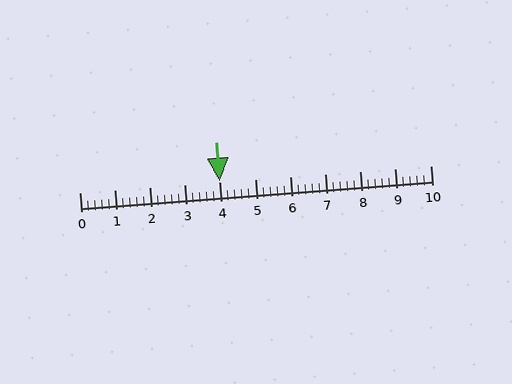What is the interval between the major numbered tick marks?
The major tick marks are spaced 1 units apart.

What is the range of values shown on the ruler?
The ruler shows values from 0 to 10.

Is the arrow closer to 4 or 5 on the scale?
The arrow is closer to 4.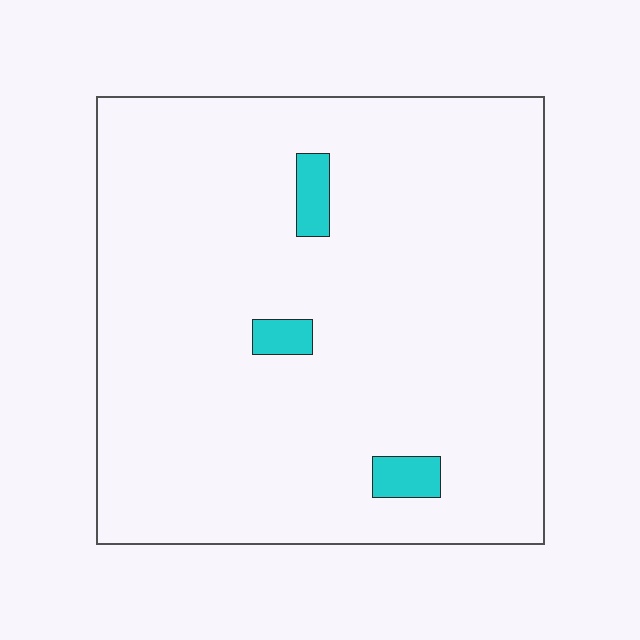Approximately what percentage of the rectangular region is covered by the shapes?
Approximately 5%.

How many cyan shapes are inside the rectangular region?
3.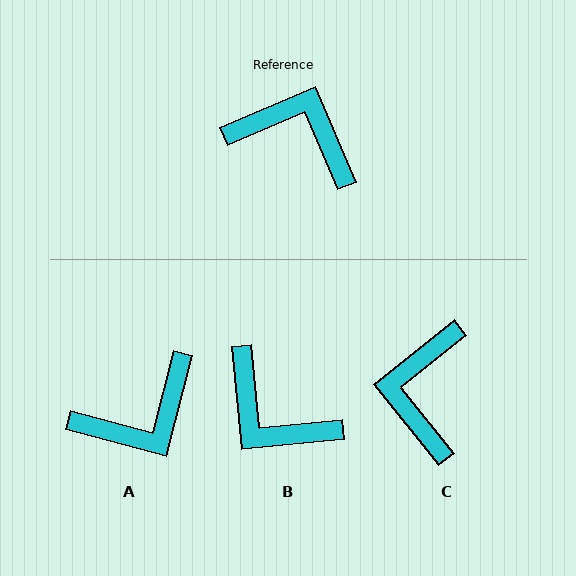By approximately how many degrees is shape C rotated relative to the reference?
Approximately 106 degrees counter-clockwise.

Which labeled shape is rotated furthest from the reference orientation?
B, about 162 degrees away.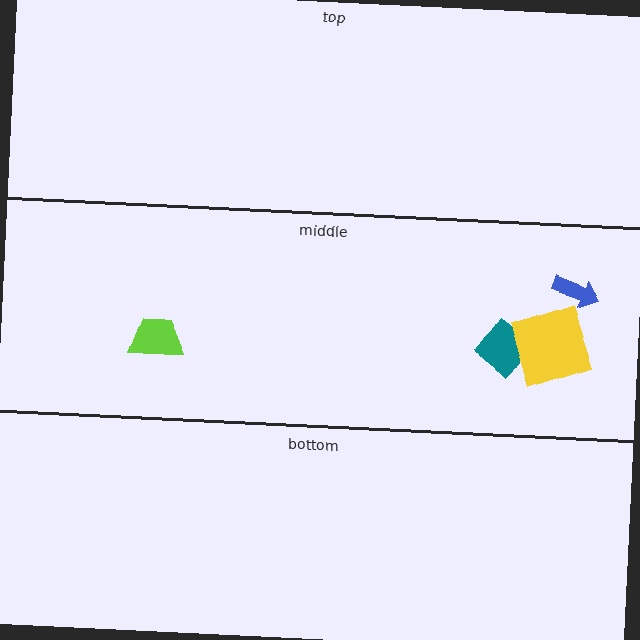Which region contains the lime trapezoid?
The middle region.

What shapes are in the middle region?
The lime trapezoid, the teal diamond, the yellow square, the blue arrow.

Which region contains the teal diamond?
The middle region.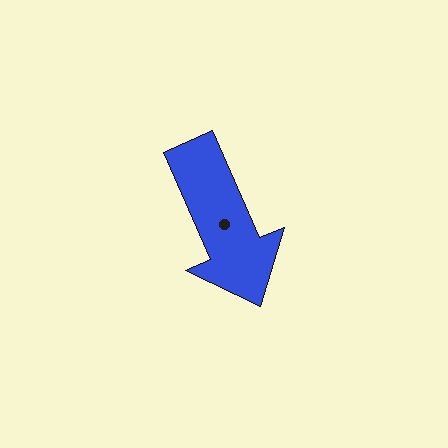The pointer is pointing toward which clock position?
Roughly 5 o'clock.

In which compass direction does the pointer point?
Southeast.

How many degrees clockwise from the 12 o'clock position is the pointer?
Approximately 156 degrees.